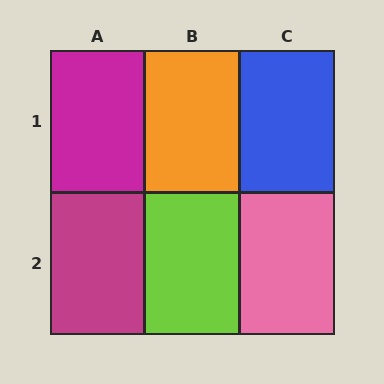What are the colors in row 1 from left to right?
Magenta, orange, blue.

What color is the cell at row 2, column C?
Pink.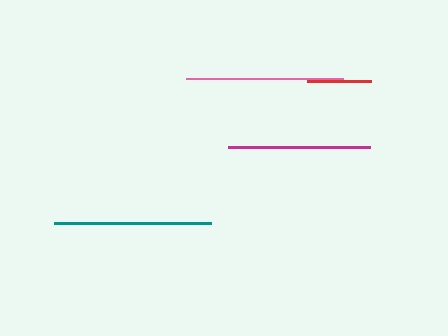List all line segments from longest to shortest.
From longest to shortest: teal, pink, magenta, red.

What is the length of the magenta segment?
The magenta segment is approximately 142 pixels long.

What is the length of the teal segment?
The teal segment is approximately 157 pixels long.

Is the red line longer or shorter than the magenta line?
The magenta line is longer than the red line.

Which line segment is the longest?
The teal line is the longest at approximately 157 pixels.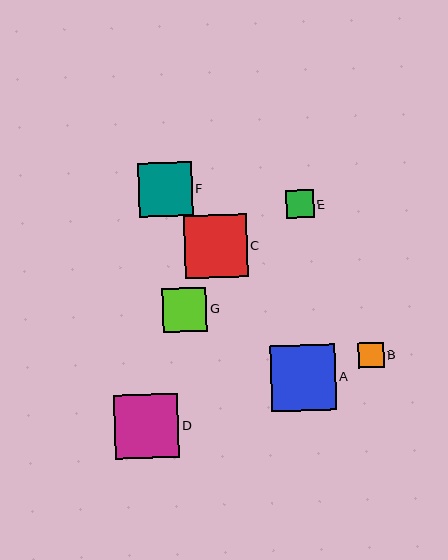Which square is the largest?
Square A is the largest with a size of approximately 65 pixels.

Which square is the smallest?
Square B is the smallest with a size of approximately 26 pixels.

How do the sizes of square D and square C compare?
Square D and square C are approximately the same size.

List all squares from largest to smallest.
From largest to smallest: A, D, C, F, G, E, B.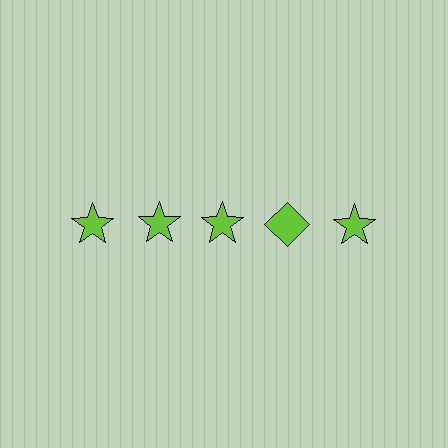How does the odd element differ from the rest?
It has a different shape: diamond instead of star.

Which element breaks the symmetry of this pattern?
The lime diamond in the top row, second from right column breaks the symmetry. All other shapes are lime stars.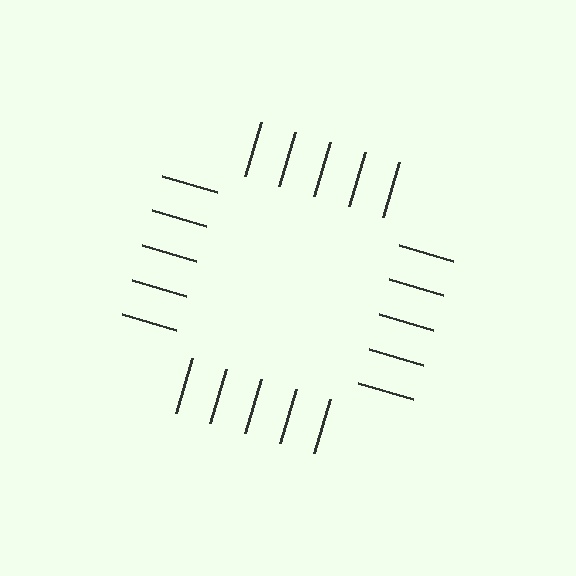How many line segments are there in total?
20 — 5 along each of the 4 edges.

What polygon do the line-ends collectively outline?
An illusory square — the line segments terminate on its edges but no continuous stroke is drawn.